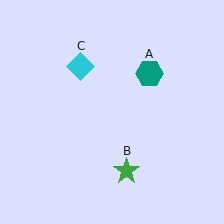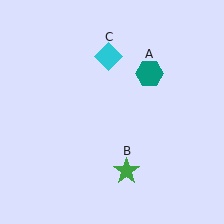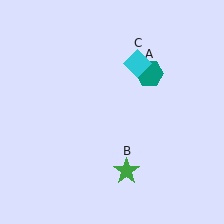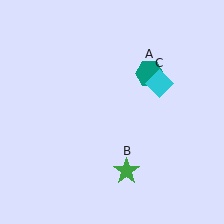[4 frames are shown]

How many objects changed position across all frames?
1 object changed position: cyan diamond (object C).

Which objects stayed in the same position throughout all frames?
Teal hexagon (object A) and green star (object B) remained stationary.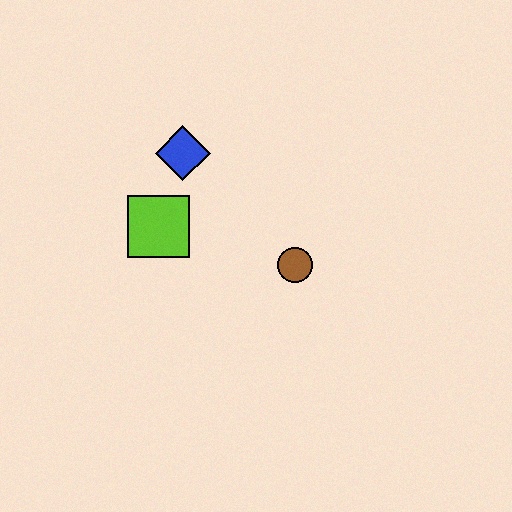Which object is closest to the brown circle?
The lime square is closest to the brown circle.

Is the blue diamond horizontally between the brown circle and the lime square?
Yes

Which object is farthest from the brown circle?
The blue diamond is farthest from the brown circle.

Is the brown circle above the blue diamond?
No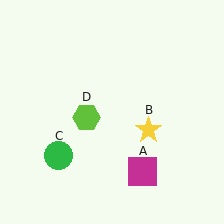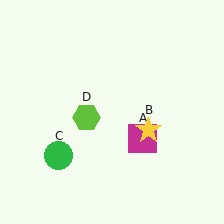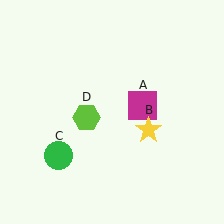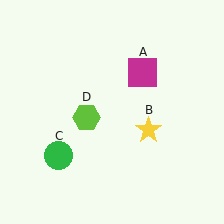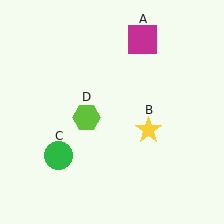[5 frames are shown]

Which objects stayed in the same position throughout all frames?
Yellow star (object B) and green circle (object C) and lime hexagon (object D) remained stationary.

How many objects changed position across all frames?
1 object changed position: magenta square (object A).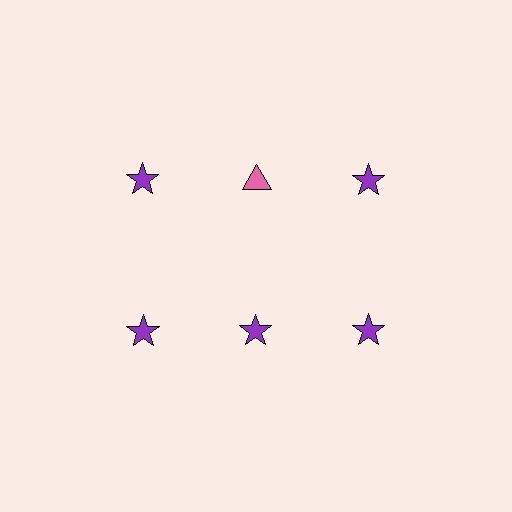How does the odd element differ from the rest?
It differs in both color (pink instead of purple) and shape (triangle instead of star).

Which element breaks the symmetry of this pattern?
The pink triangle in the top row, second from left column breaks the symmetry. All other shapes are purple stars.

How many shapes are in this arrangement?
There are 6 shapes arranged in a grid pattern.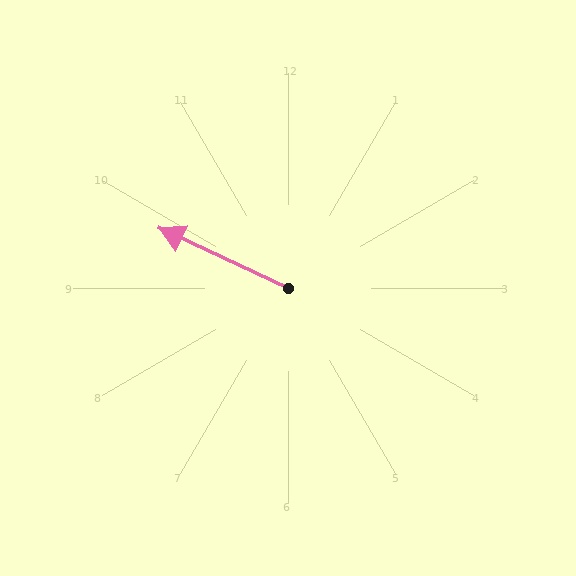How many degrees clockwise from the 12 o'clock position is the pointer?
Approximately 295 degrees.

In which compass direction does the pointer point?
Northwest.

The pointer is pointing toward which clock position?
Roughly 10 o'clock.